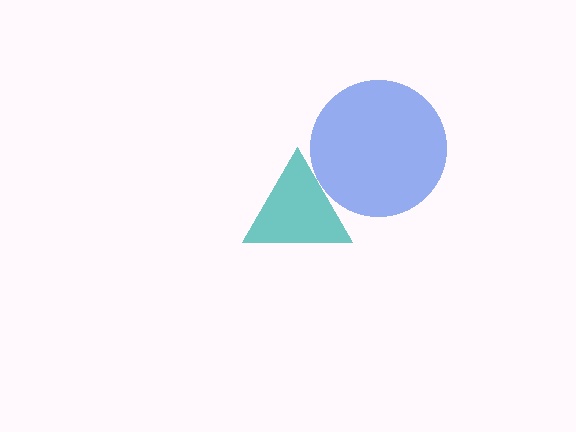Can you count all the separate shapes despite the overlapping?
Yes, there are 2 separate shapes.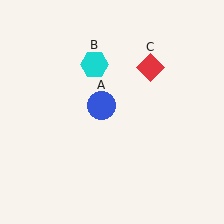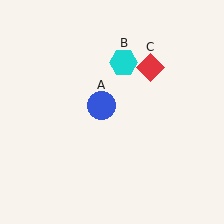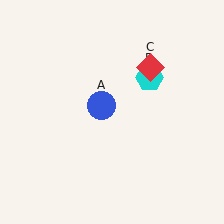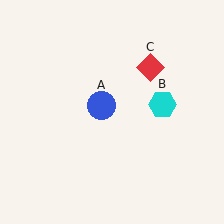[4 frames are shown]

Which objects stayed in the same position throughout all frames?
Blue circle (object A) and red diamond (object C) remained stationary.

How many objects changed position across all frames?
1 object changed position: cyan hexagon (object B).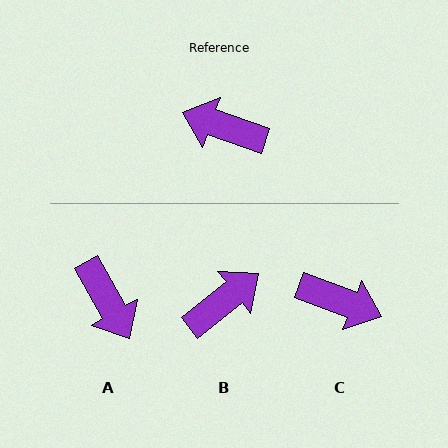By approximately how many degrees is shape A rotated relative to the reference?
Approximately 139 degrees counter-clockwise.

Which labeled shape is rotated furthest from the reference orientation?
C, about 178 degrees away.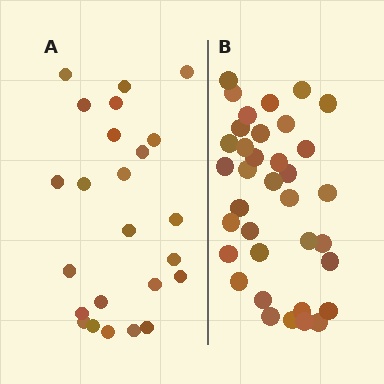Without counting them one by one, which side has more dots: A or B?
Region B (the right region) has more dots.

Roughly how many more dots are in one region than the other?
Region B has roughly 12 or so more dots than region A.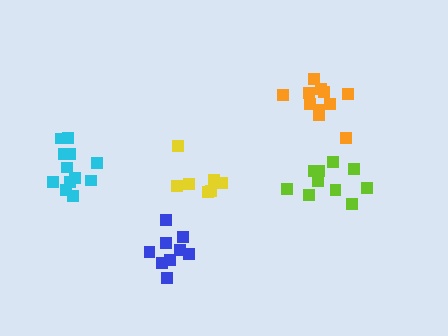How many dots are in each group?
Group 1: 11 dots, Group 2: 12 dots, Group 3: 7 dots, Group 4: 10 dots, Group 5: 9 dots (49 total).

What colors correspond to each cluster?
The clusters are colored: orange, cyan, yellow, lime, blue.